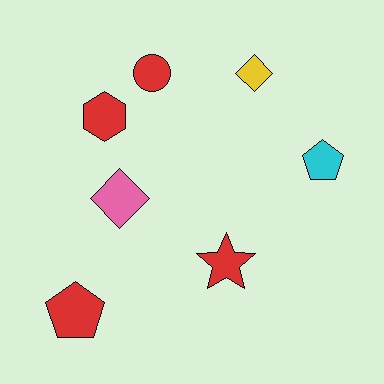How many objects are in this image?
There are 7 objects.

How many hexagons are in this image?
There is 1 hexagon.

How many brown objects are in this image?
There are no brown objects.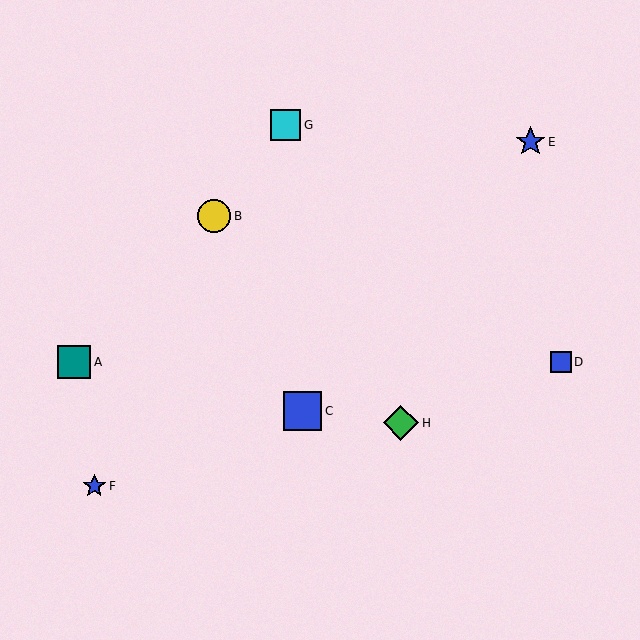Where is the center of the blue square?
The center of the blue square is at (561, 362).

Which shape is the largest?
The blue square (labeled C) is the largest.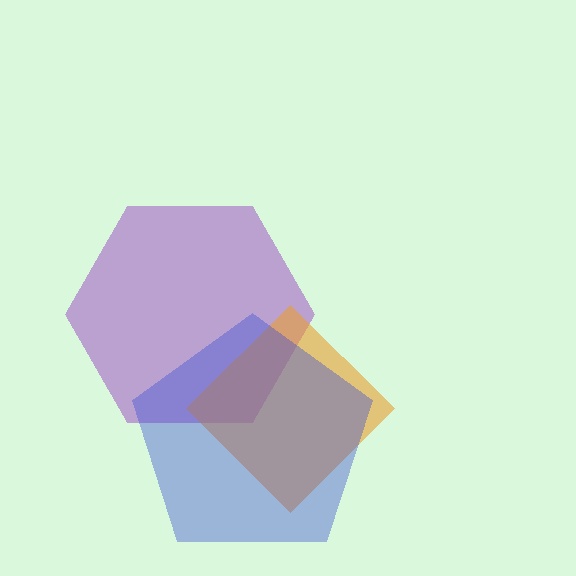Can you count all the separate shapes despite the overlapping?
Yes, there are 3 separate shapes.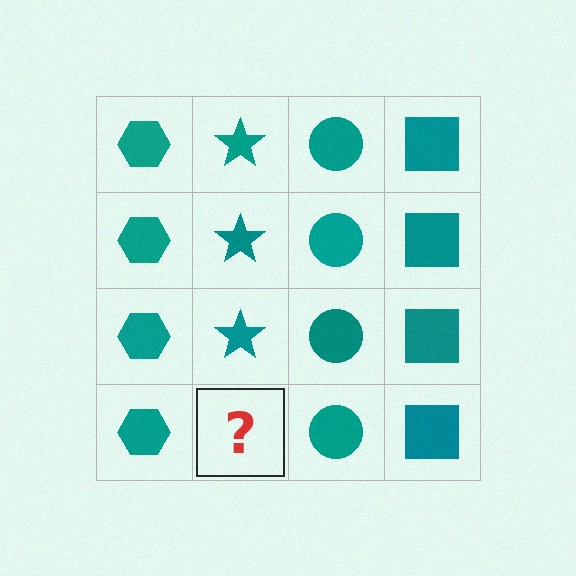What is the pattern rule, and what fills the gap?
The rule is that each column has a consistent shape. The gap should be filled with a teal star.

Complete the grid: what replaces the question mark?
The question mark should be replaced with a teal star.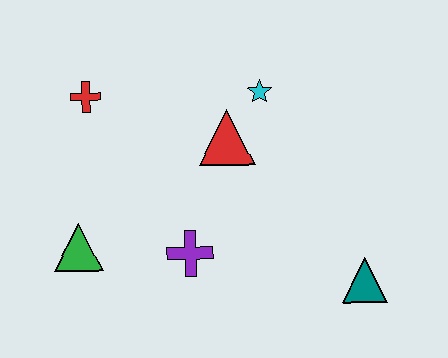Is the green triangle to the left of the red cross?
Yes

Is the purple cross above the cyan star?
No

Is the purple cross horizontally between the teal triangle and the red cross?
Yes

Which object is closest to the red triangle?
The cyan star is closest to the red triangle.